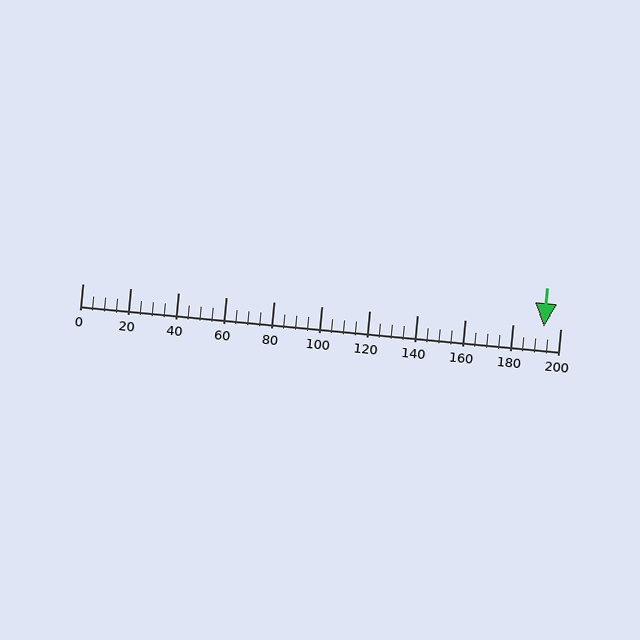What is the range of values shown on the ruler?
The ruler shows values from 0 to 200.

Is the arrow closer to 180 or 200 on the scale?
The arrow is closer to 200.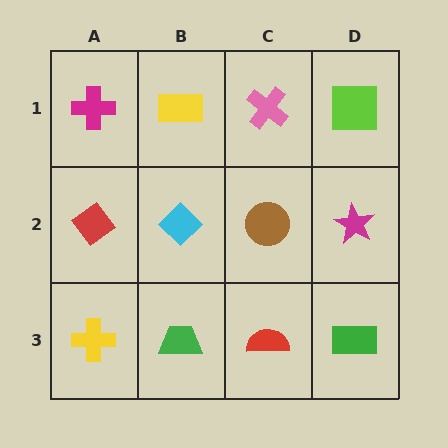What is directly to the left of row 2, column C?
A cyan diamond.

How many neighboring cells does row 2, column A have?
3.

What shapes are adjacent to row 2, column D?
A lime square (row 1, column D), a green rectangle (row 3, column D), a brown circle (row 2, column C).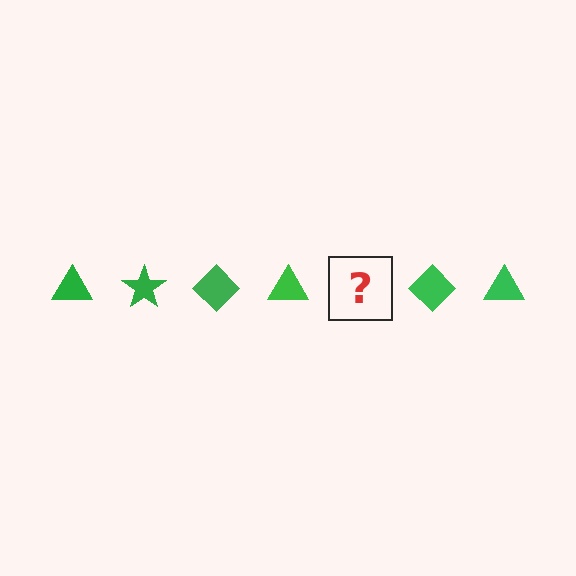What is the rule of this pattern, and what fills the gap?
The rule is that the pattern cycles through triangle, star, diamond shapes in green. The gap should be filled with a green star.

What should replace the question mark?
The question mark should be replaced with a green star.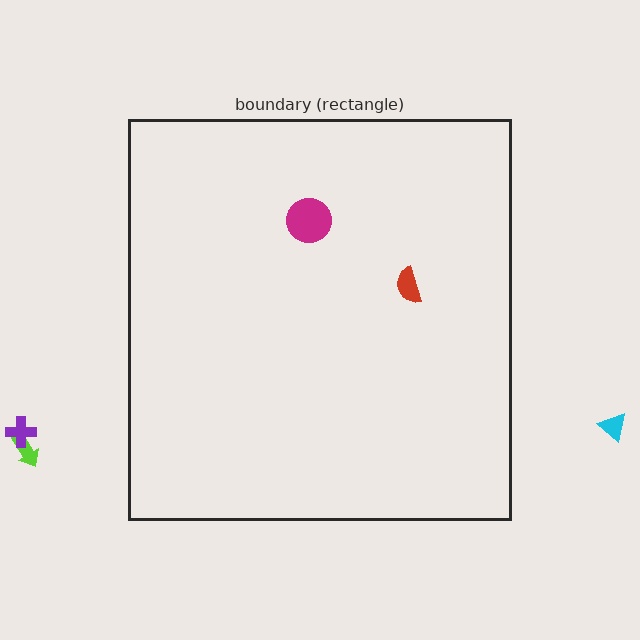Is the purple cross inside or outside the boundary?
Outside.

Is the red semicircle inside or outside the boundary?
Inside.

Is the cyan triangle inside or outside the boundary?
Outside.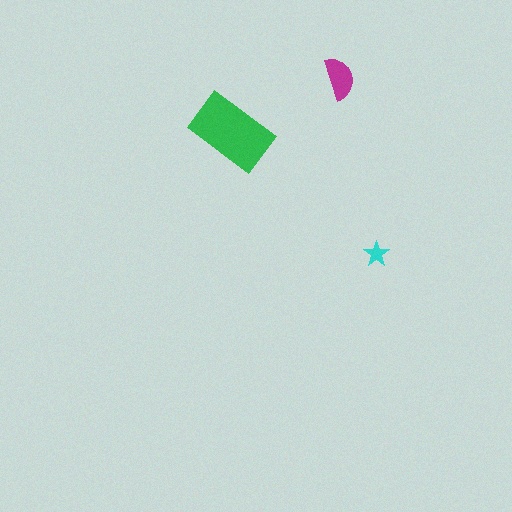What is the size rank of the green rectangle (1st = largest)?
1st.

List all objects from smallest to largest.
The cyan star, the magenta semicircle, the green rectangle.